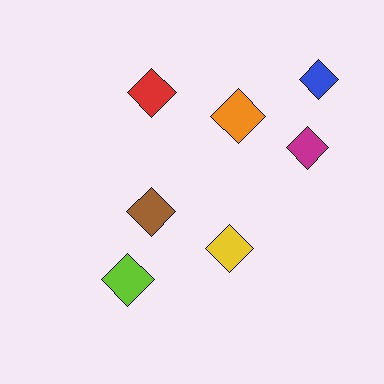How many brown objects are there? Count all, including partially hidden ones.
There is 1 brown object.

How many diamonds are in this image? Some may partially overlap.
There are 7 diamonds.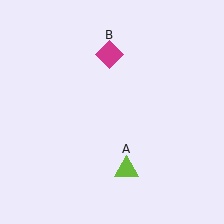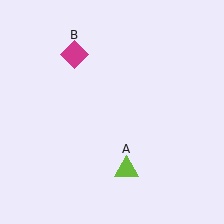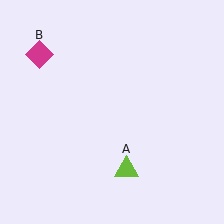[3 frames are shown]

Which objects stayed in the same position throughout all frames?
Lime triangle (object A) remained stationary.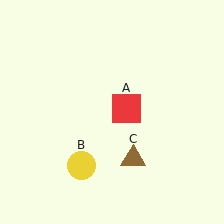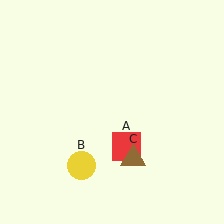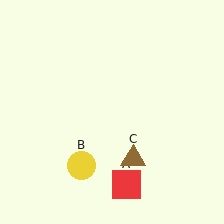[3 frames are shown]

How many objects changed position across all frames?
1 object changed position: red square (object A).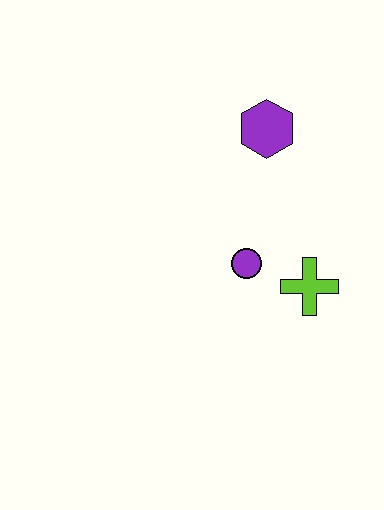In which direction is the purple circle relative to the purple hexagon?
The purple circle is below the purple hexagon.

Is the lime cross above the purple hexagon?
No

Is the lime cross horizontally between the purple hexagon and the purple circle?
No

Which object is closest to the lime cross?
The purple circle is closest to the lime cross.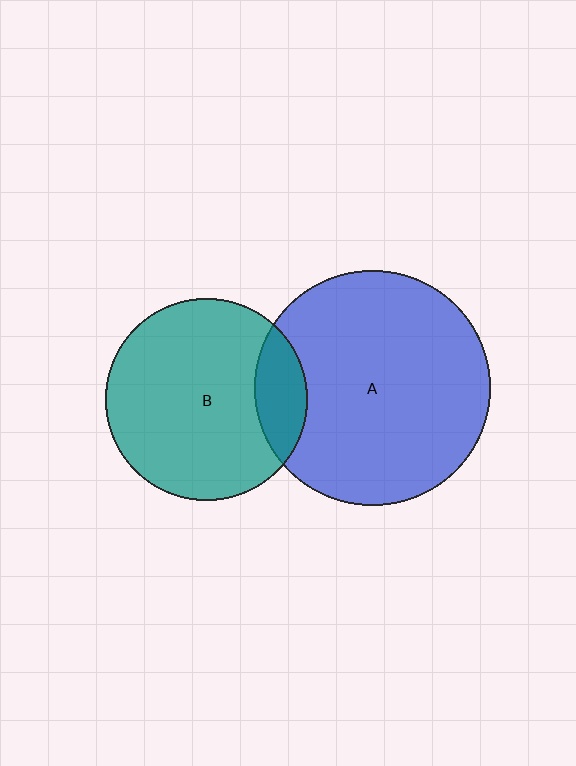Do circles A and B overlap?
Yes.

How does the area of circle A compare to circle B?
Approximately 1.4 times.